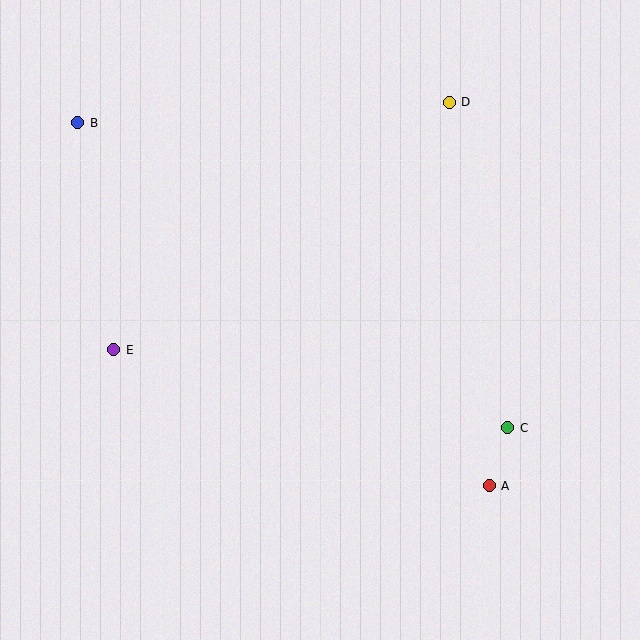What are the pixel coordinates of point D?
Point D is at (449, 102).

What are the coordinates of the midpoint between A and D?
The midpoint between A and D is at (469, 294).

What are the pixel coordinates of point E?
Point E is at (114, 350).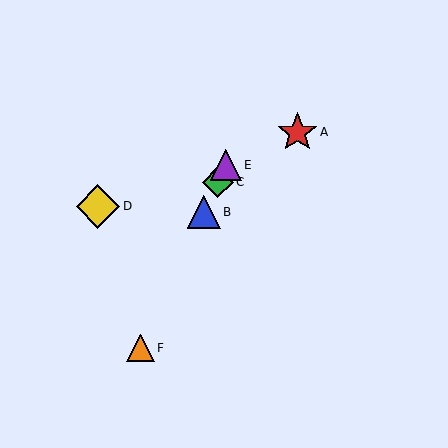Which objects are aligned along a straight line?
Objects B, C, E, F are aligned along a straight line.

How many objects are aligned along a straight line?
4 objects (B, C, E, F) are aligned along a straight line.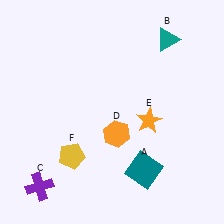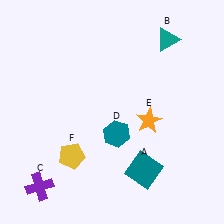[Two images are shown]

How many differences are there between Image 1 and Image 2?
There is 1 difference between the two images.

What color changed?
The hexagon (D) changed from orange in Image 1 to teal in Image 2.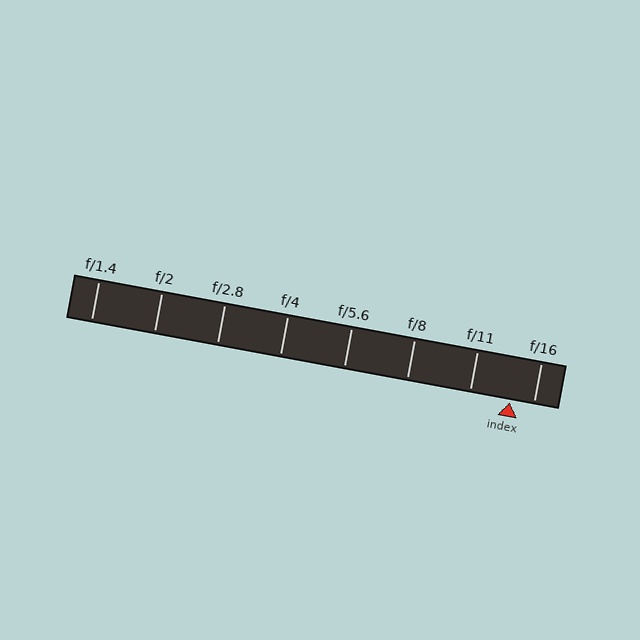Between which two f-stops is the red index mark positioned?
The index mark is between f/11 and f/16.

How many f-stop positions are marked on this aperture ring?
There are 8 f-stop positions marked.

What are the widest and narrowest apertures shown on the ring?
The widest aperture shown is f/1.4 and the narrowest is f/16.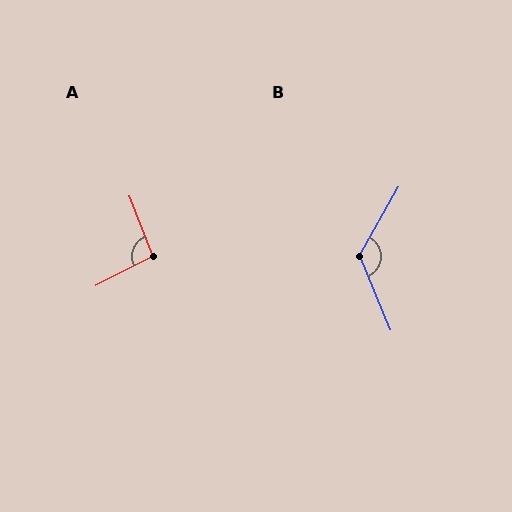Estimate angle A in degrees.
Approximately 96 degrees.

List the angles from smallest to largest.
A (96°), B (128°).